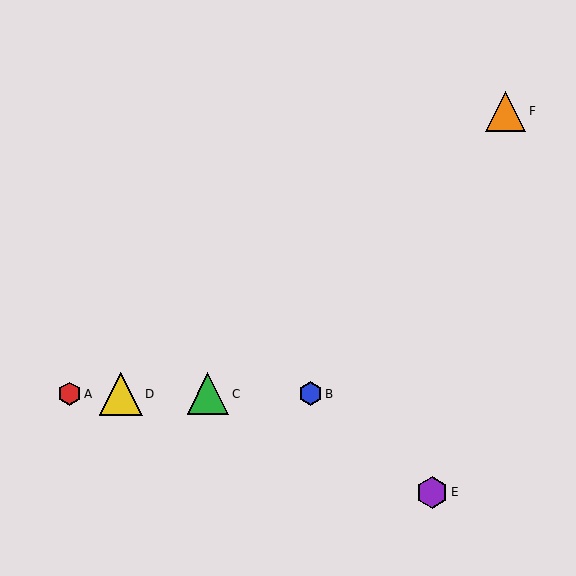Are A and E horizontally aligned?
No, A is at y≈394 and E is at y≈492.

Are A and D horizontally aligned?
Yes, both are at y≈394.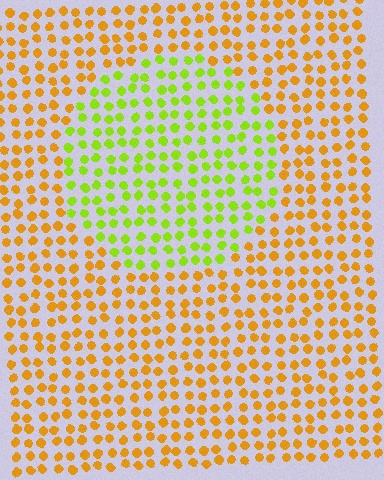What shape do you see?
I see a circle.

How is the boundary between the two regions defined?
The boundary is defined purely by a slight shift in hue (about 48 degrees). Spacing, size, and orientation are identical on both sides.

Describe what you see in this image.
The image is filled with small orange elements in a uniform arrangement. A circle-shaped region is visible where the elements are tinted to a slightly different hue, forming a subtle color boundary.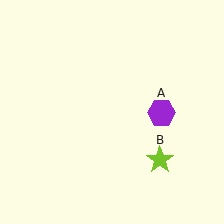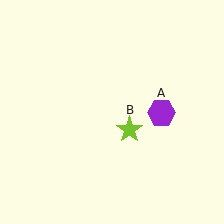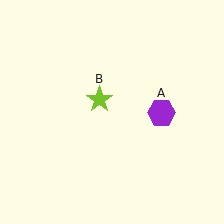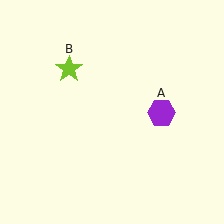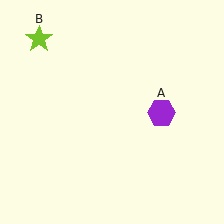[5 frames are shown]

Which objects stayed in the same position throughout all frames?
Purple hexagon (object A) remained stationary.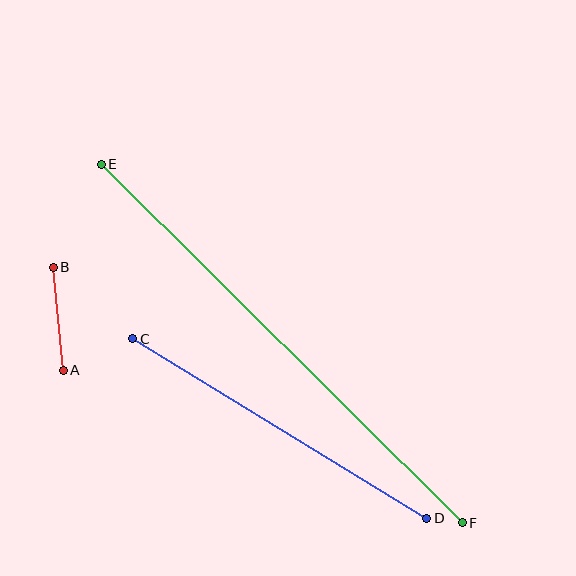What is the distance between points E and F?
The distance is approximately 509 pixels.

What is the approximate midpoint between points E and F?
The midpoint is at approximately (282, 344) pixels.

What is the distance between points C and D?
The distance is approximately 344 pixels.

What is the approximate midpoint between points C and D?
The midpoint is at approximately (280, 428) pixels.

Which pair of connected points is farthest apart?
Points E and F are farthest apart.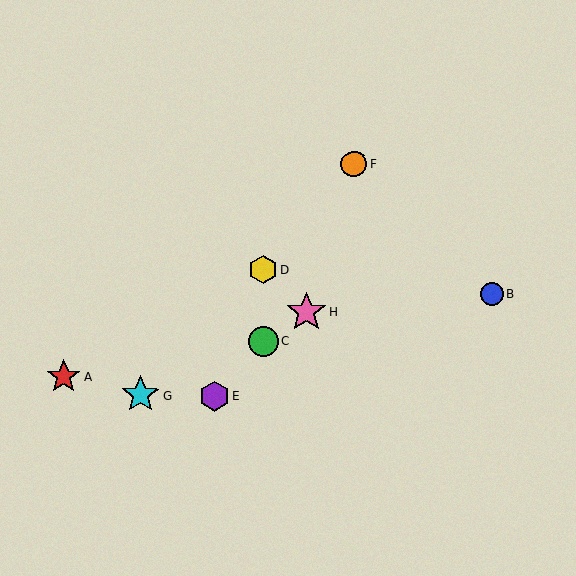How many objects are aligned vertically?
2 objects (C, D) are aligned vertically.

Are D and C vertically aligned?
Yes, both are at x≈263.